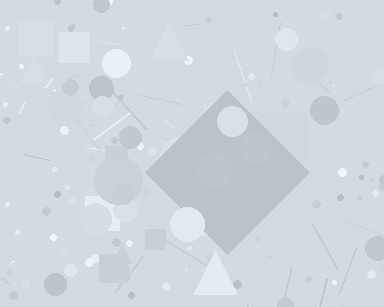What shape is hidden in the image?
A diamond is hidden in the image.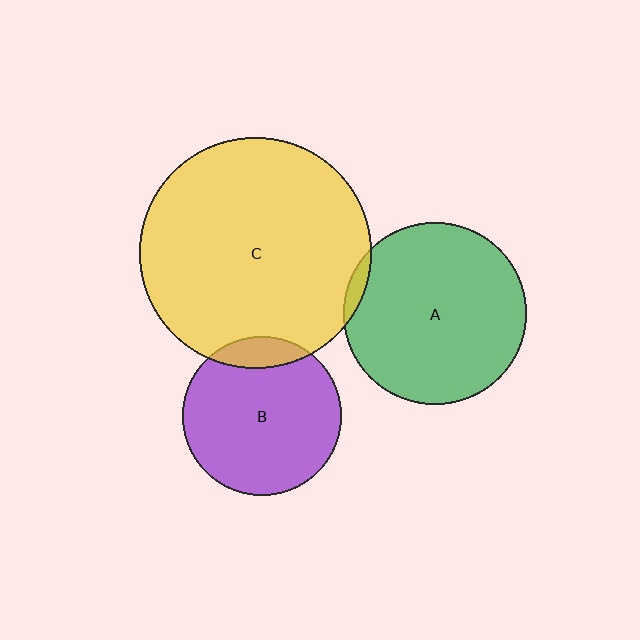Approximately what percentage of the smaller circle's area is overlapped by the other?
Approximately 10%.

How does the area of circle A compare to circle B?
Approximately 1.3 times.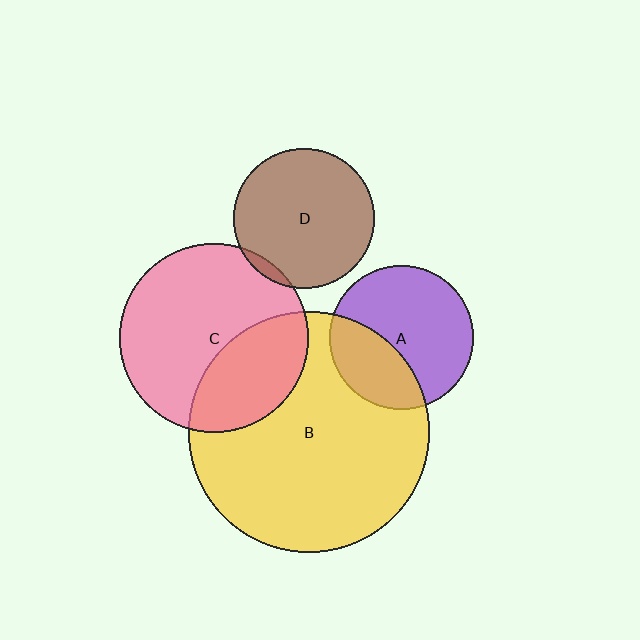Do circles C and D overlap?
Yes.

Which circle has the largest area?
Circle B (yellow).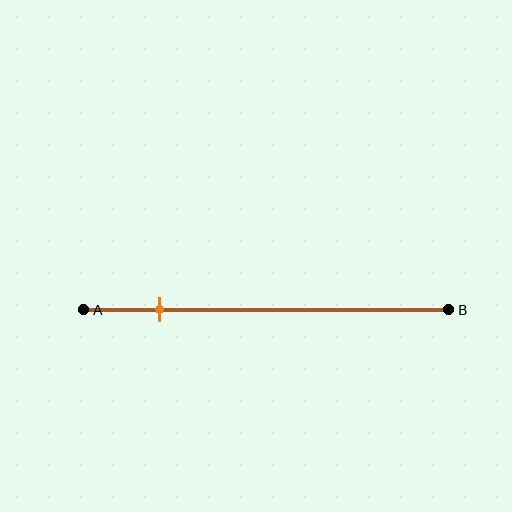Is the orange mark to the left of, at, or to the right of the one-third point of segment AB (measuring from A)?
The orange mark is to the left of the one-third point of segment AB.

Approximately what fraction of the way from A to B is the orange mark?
The orange mark is approximately 20% of the way from A to B.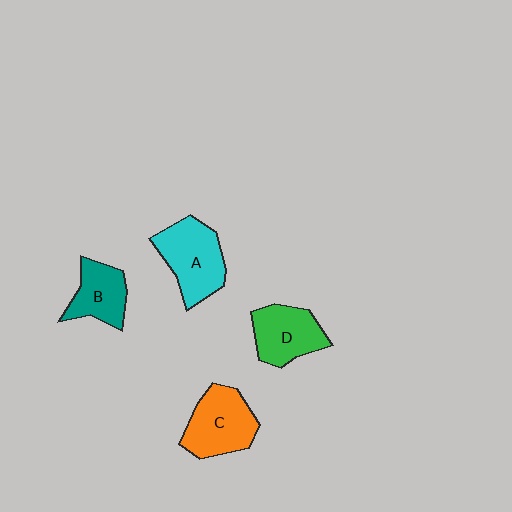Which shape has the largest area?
Shape A (cyan).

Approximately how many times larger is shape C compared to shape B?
Approximately 1.4 times.